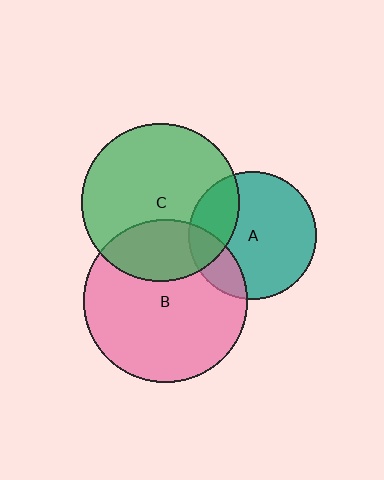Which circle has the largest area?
Circle B (pink).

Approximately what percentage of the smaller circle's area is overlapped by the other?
Approximately 25%.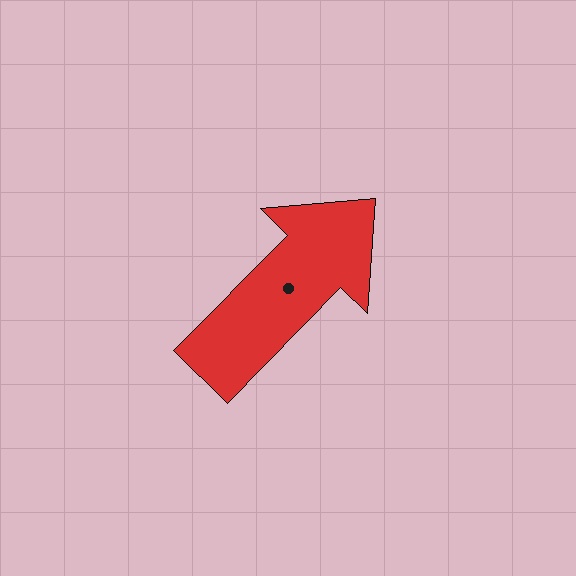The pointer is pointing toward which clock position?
Roughly 1 o'clock.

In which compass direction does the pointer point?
Northeast.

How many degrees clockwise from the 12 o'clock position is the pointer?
Approximately 44 degrees.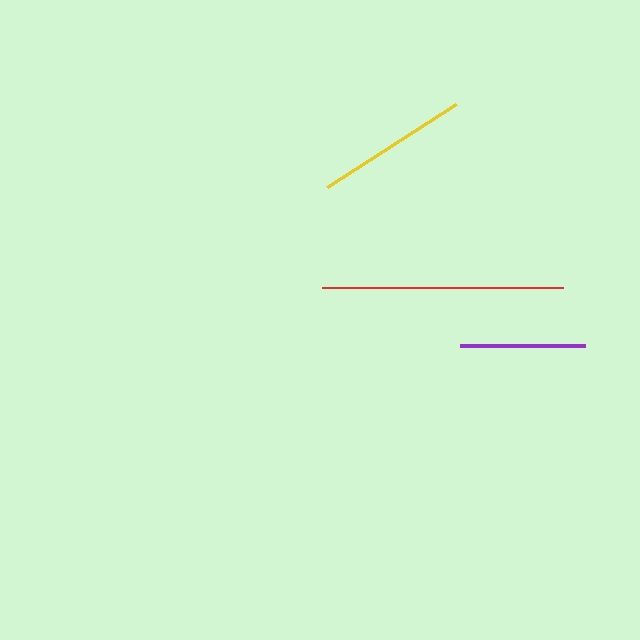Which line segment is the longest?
The red line is the longest at approximately 241 pixels.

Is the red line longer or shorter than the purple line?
The red line is longer than the purple line.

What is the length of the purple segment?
The purple segment is approximately 124 pixels long.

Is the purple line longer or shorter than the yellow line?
The yellow line is longer than the purple line.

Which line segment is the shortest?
The purple line is the shortest at approximately 124 pixels.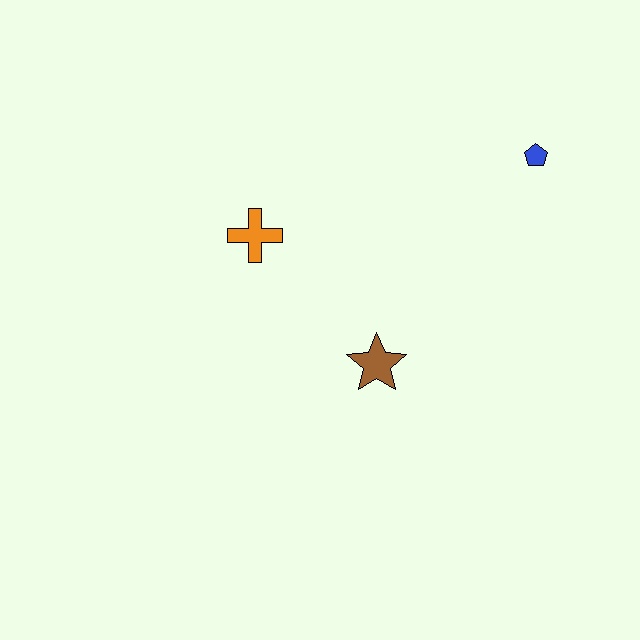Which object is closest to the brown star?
The orange cross is closest to the brown star.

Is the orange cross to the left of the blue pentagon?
Yes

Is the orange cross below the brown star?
No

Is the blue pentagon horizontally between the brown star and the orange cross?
No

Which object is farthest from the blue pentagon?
The orange cross is farthest from the blue pentagon.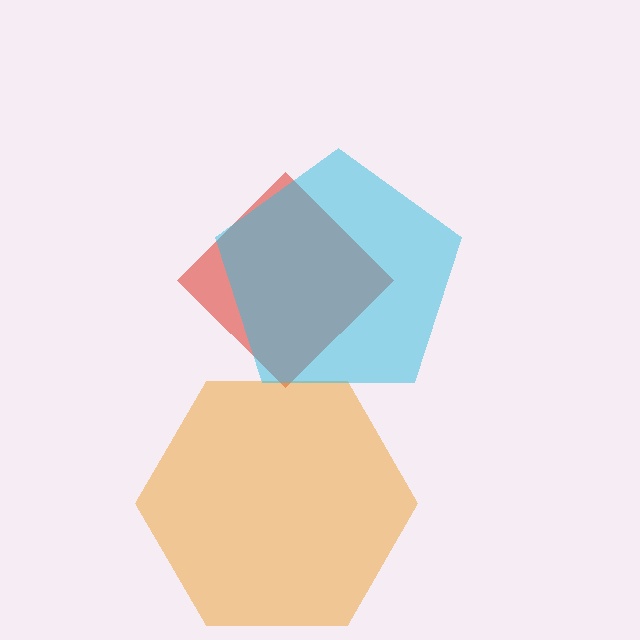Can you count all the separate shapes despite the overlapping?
Yes, there are 3 separate shapes.